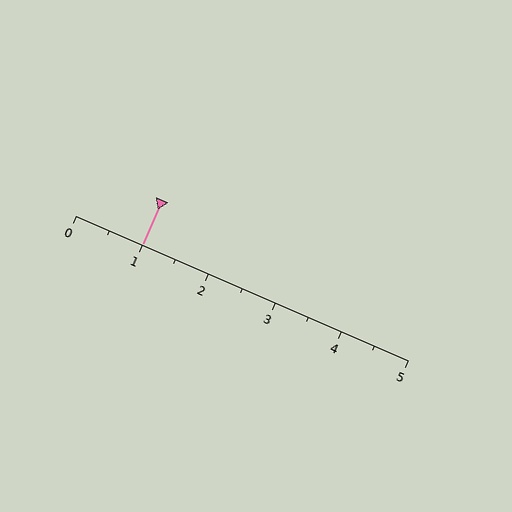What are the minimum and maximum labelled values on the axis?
The axis runs from 0 to 5.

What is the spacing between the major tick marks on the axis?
The major ticks are spaced 1 apart.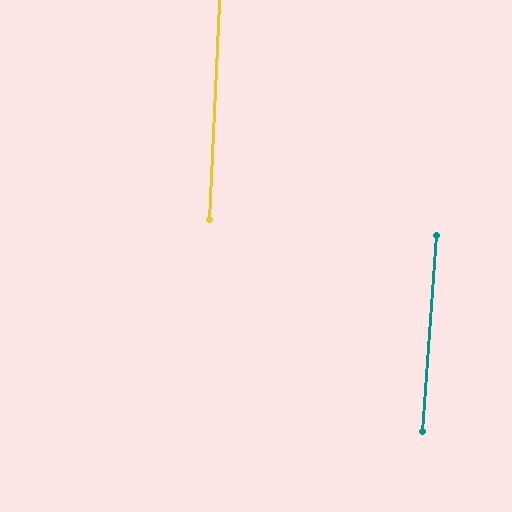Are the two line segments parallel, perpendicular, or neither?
Parallel — their directions differ by only 1.5°.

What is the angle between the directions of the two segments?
Approximately 1 degree.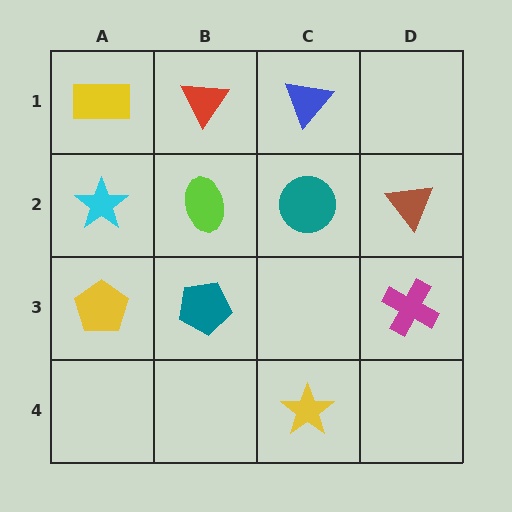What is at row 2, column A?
A cyan star.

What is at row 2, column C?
A teal circle.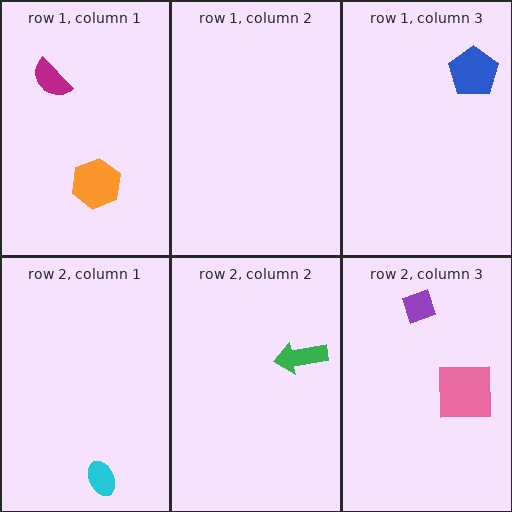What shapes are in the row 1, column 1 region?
The orange hexagon, the magenta semicircle.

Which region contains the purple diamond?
The row 2, column 3 region.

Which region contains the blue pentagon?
The row 1, column 3 region.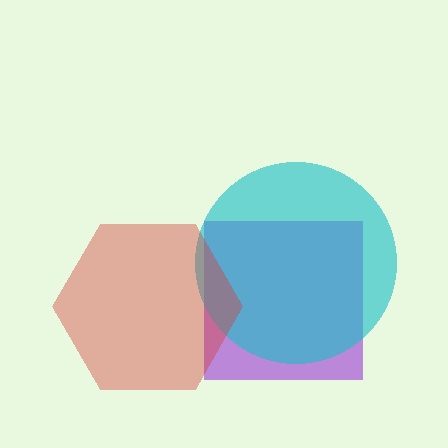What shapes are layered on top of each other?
The layered shapes are: a purple square, a cyan circle, a red hexagon.